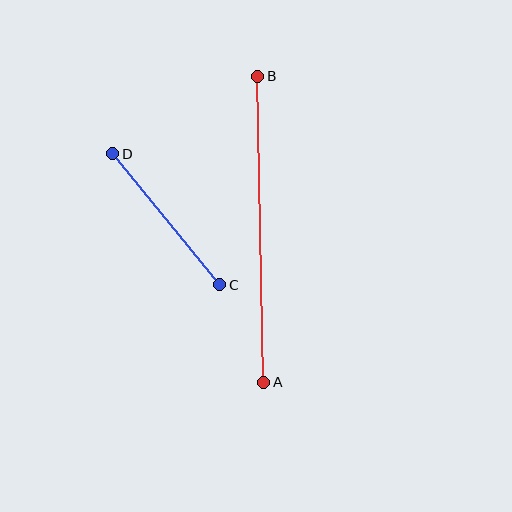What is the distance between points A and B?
The distance is approximately 306 pixels.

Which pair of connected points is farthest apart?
Points A and B are farthest apart.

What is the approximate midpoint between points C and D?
The midpoint is at approximately (166, 219) pixels.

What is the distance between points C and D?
The distance is approximately 169 pixels.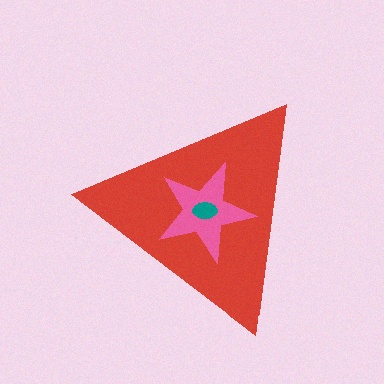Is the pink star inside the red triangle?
Yes.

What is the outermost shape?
The red triangle.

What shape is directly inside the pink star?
The teal ellipse.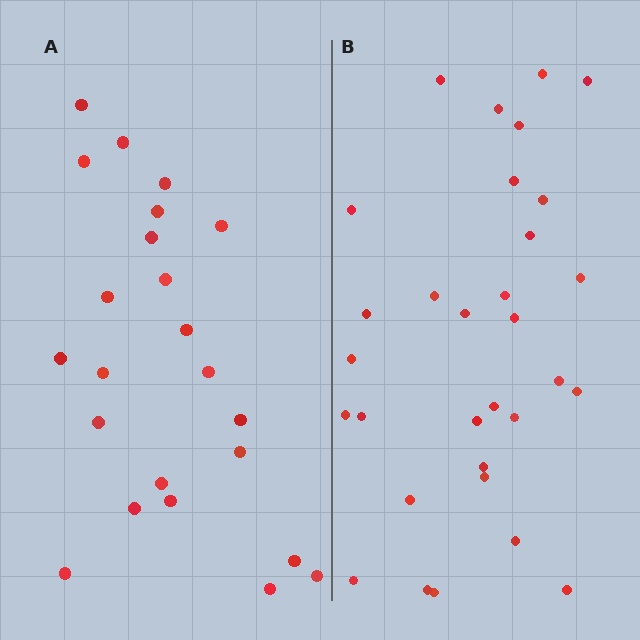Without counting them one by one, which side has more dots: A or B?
Region B (the right region) has more dots.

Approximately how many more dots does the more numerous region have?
Region B has roughly 8 or so more dots than region A.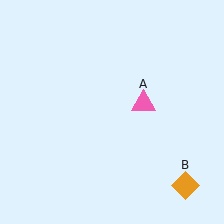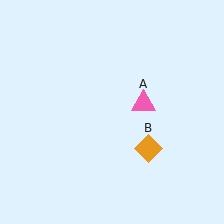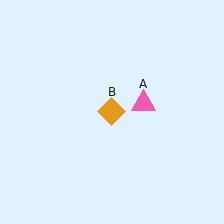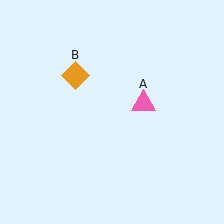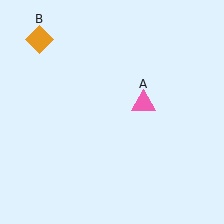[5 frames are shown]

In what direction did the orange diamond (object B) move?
The orange diamond (object B) moved up and to the left.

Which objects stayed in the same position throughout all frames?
Pink triangle (object A) remained stationary.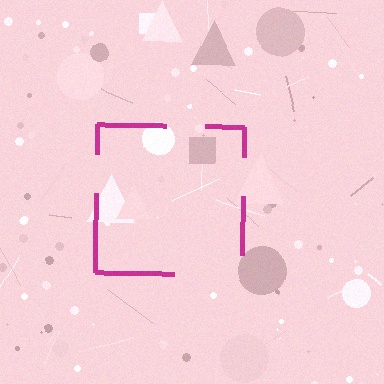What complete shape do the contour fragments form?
The contour fragments form a square.